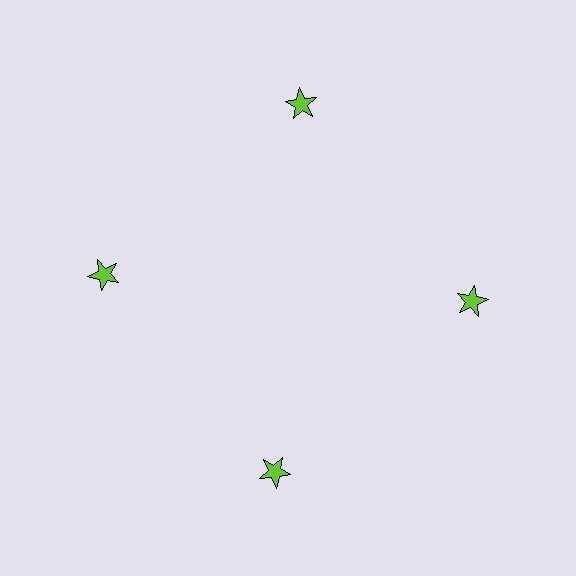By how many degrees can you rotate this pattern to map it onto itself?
The pattern maps onto itself every 90 degrees of rotation.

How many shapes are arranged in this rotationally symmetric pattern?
There are 4 shapes, arranged in 4 groups of 1.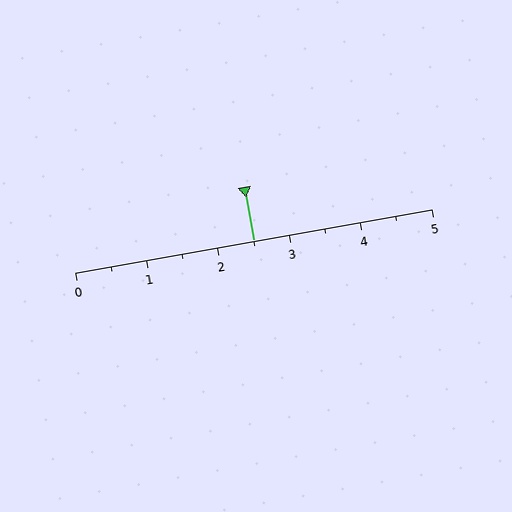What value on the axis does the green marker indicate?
The marker indicates approximately 2.5.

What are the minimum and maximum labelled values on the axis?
The axis runs from 0 to 5.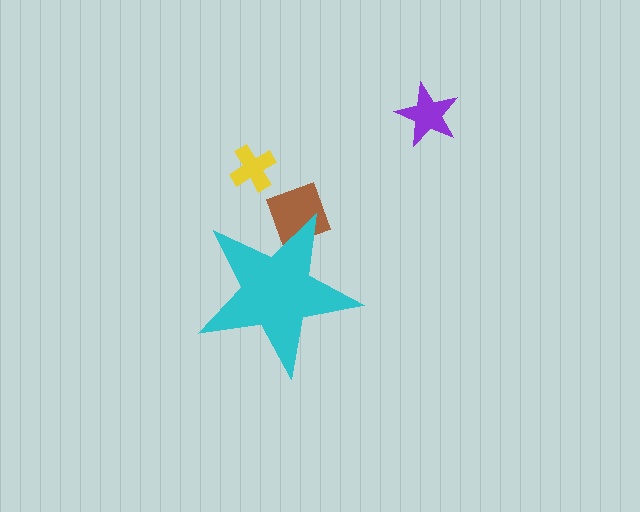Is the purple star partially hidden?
No, the purple star is fully visible.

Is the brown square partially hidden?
Yes, the brown square is partially hidden behind the cyan star.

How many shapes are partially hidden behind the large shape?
1 shape is partially hidden.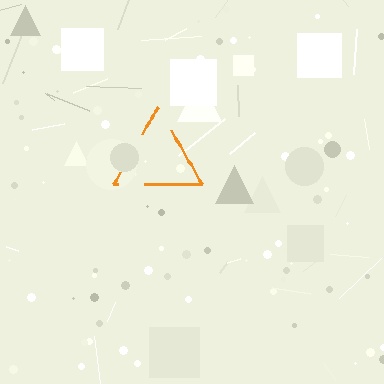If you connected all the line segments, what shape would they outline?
They would outline a triangle.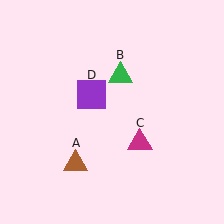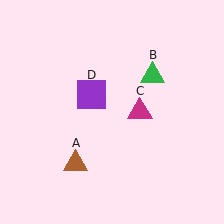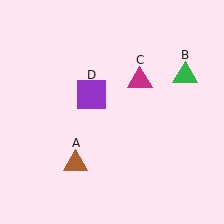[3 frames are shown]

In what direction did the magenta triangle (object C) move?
The magenta triangle (object C) moved up.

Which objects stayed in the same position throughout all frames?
Brown triangle (object A) and purple square (object D) remained stationary.